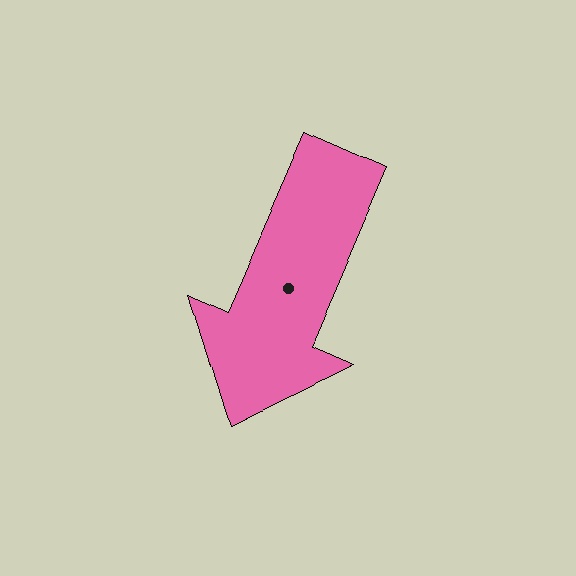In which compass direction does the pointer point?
Southwest.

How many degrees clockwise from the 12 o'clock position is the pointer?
Approximately 203 degrees.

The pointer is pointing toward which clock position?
Roughly 7 o'clock.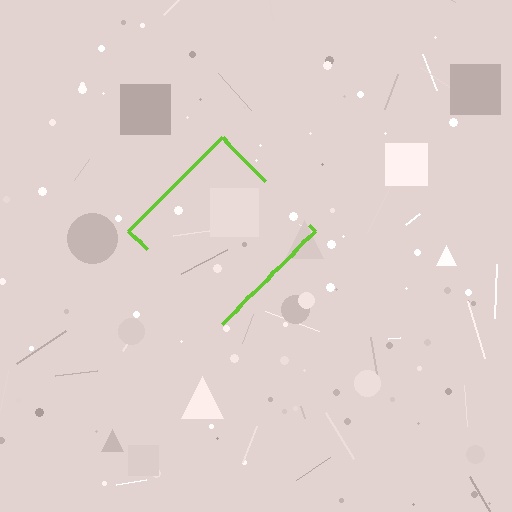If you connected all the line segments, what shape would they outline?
They would outline a diamond.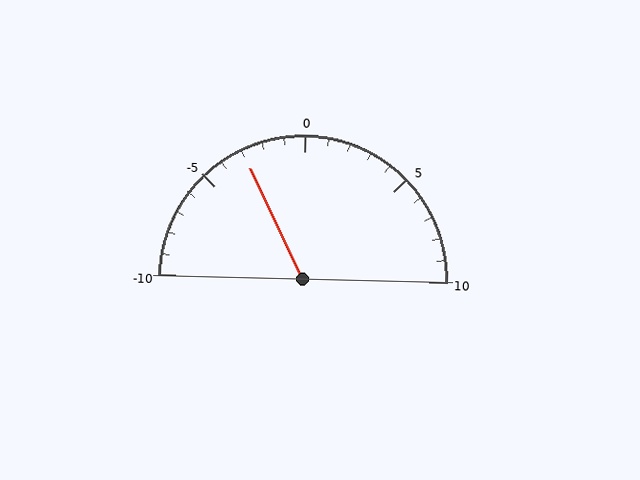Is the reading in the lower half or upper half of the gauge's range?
The reading is in the lower half of the range (-10 to 10).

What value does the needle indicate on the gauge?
The needle indicates approximately -3.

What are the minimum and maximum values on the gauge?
The gauge ranges from -10 to 10.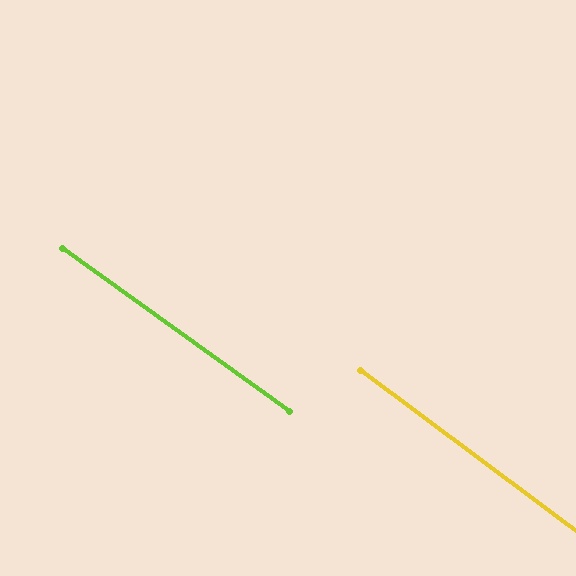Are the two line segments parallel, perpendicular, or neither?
Parallel — their directions differ by only 1.1°.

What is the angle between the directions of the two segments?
Approximately 1 degree.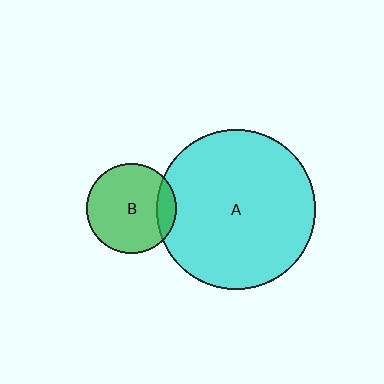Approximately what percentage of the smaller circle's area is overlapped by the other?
Approximately 15%.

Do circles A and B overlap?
Yes.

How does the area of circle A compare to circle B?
Approximately 3.1 times.